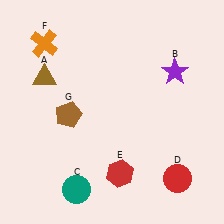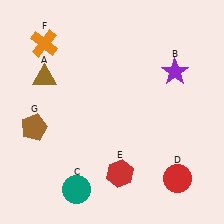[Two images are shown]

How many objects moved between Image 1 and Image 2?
1 object moved between the two images.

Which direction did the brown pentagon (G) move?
The brown pentagon (G) moved left.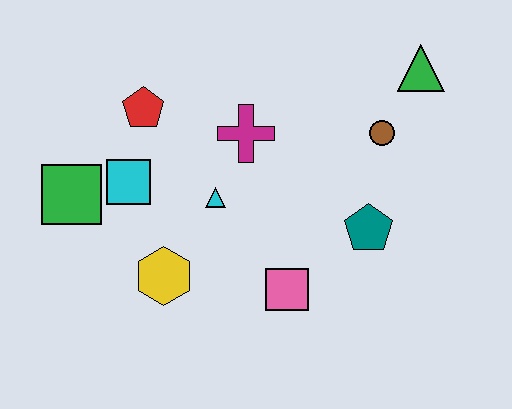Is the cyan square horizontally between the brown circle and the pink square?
No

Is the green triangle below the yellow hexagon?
No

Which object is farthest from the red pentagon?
The green triangle is farthest from the red pentagon.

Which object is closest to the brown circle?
The green triangle is closest to the brown circle.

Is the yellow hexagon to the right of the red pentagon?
Yes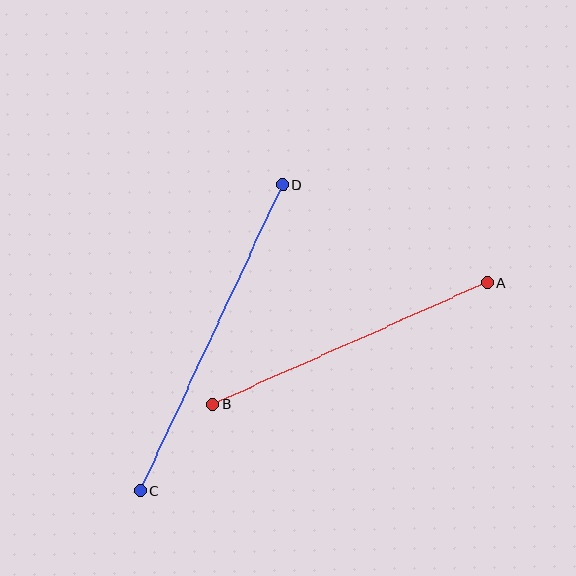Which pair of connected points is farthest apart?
Points C and D are farthest apart.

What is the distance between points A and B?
The distance is approximately 301 pixels.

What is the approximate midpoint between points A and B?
The midpoint is at approximately (350, 343) pixels.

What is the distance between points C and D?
The distance is approximately 337 pixels.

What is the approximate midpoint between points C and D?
The midpoint is at approximately (211, 338) pixels.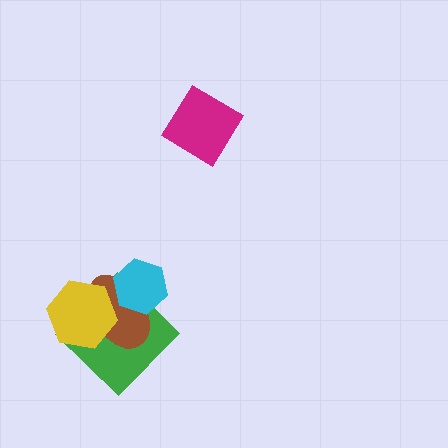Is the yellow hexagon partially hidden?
No, no other shape covers it.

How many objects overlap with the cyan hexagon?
2 objects overlap with the cyan hexagon.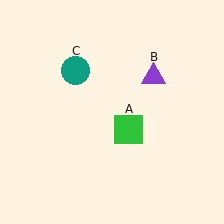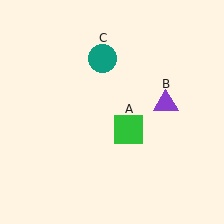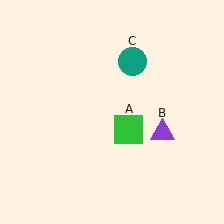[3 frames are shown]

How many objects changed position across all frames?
2 objects changed position: purple triangle (object B), teal circle (object C).